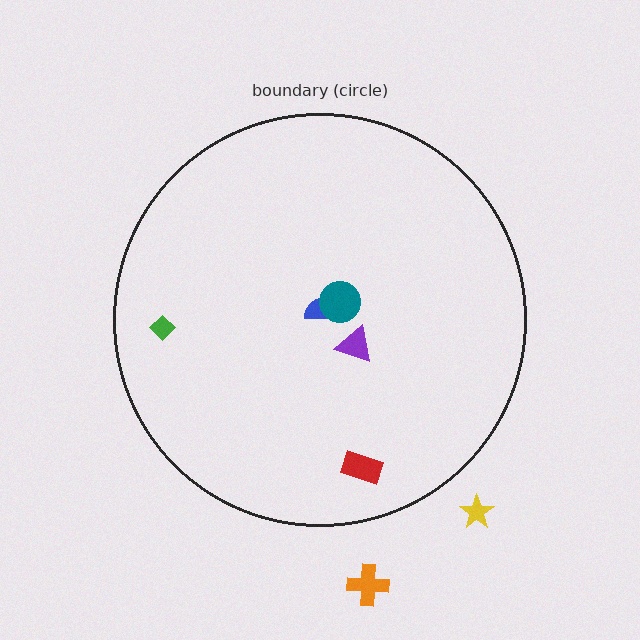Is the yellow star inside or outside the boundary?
Outside.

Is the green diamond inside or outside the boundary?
Inside.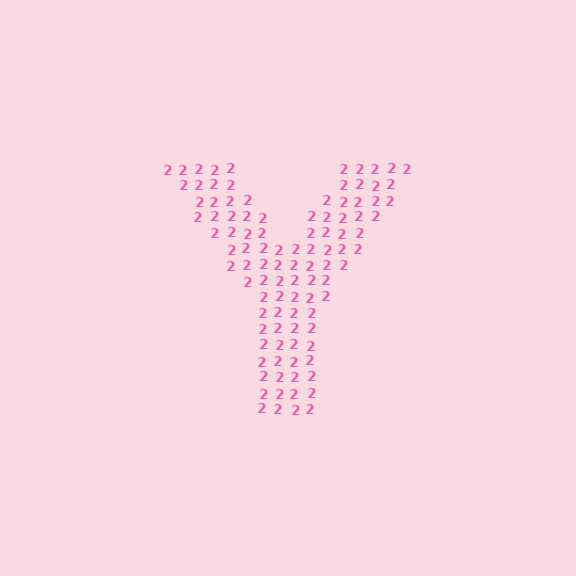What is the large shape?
The large shape is the letter Y.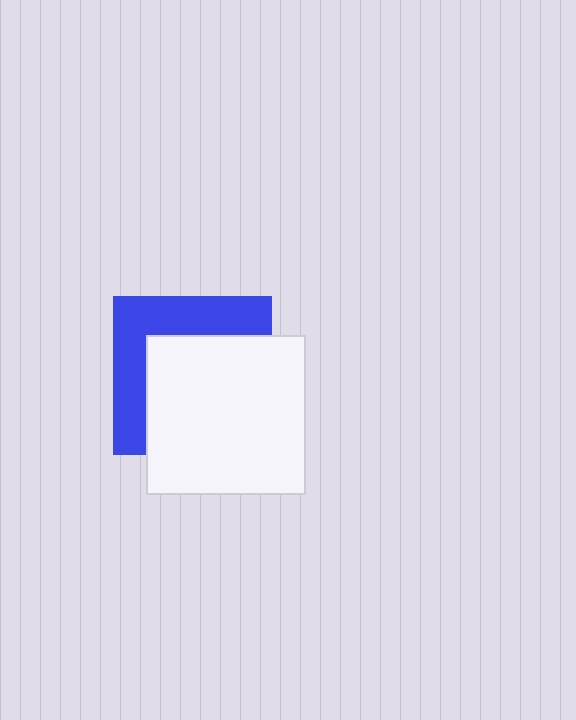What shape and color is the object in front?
The object in front is a white square.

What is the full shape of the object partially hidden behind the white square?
The partially hidden object is a blue square.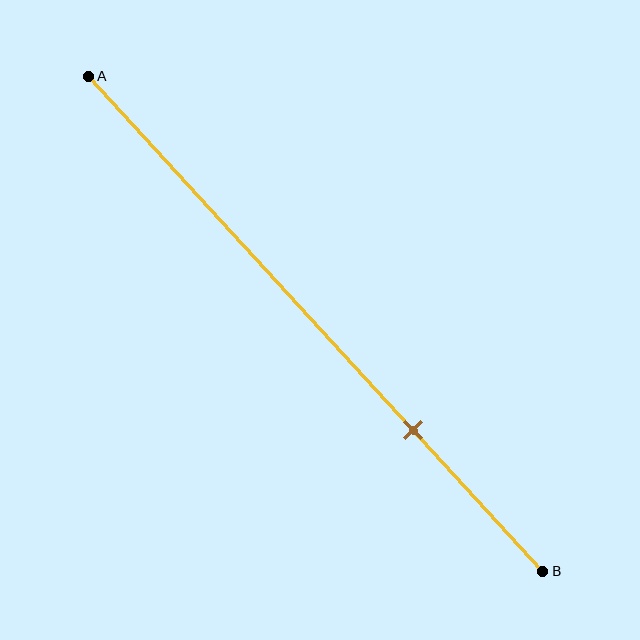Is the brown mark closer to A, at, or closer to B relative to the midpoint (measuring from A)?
The brown mark is closer to point B than the midpoint of segment AB.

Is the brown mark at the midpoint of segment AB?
No, the mark is at about 70% from A, not at the 50% midpoint.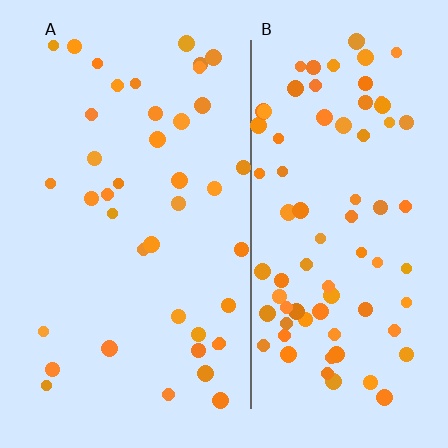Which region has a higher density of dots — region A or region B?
B (the right).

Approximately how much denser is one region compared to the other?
Approximately 2.0× — region B over region A.